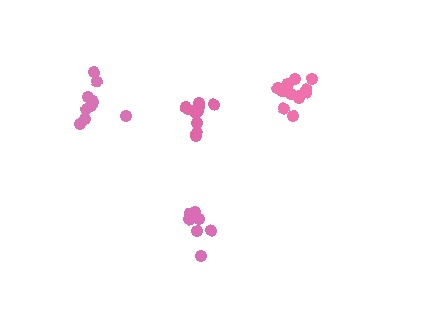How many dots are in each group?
Group 1: 12 dots, Group 2: 7 dots, Group 3: 9 dots, Group 4: 10 dots (38 total).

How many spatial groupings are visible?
There are 4 spatial groupings.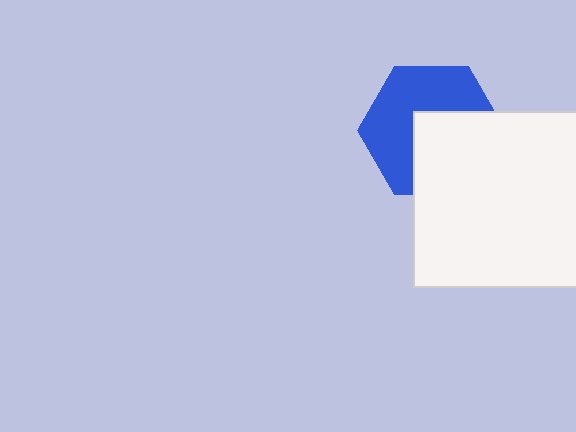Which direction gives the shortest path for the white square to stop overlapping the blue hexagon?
Moving toward the lower-right gives the shortest separation.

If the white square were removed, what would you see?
You would see the complete blue hexagon.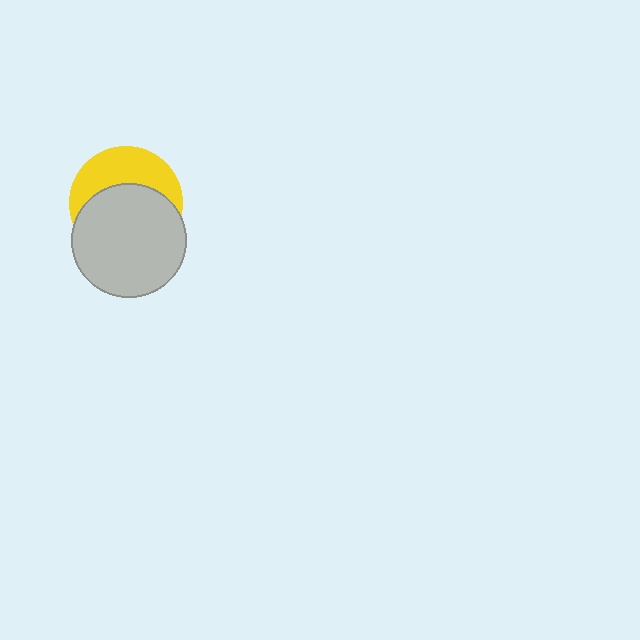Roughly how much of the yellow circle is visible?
A small part of it is visible (roughly 40%).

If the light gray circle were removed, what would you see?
You would see the complete yellow circle.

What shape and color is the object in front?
The object in front is a light gray circle.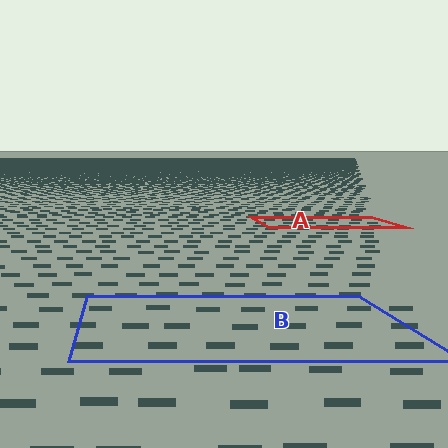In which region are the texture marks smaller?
The texture marks are smaller in region A, because it is farther away.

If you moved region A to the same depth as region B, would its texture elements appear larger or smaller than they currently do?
They would appear larger. At a closer depth, the same texture elements are projected at a bigger on-screen size.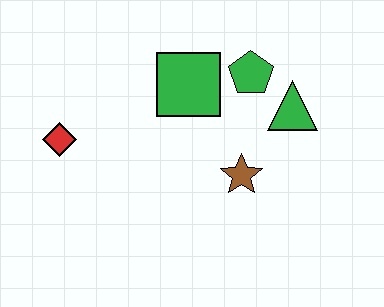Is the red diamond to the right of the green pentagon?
No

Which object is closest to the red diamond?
The green square is closest to the red diamond.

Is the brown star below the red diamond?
Yes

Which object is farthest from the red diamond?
The green triangle is farthest from the red diamond.